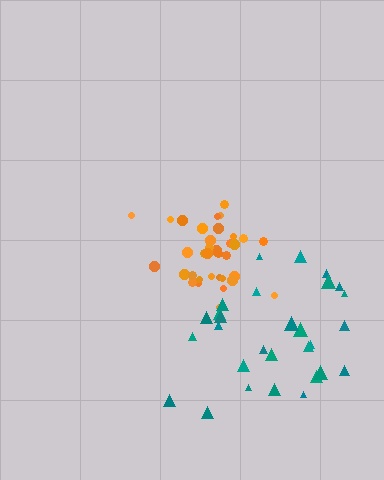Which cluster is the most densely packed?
Orange.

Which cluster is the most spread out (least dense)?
Teal.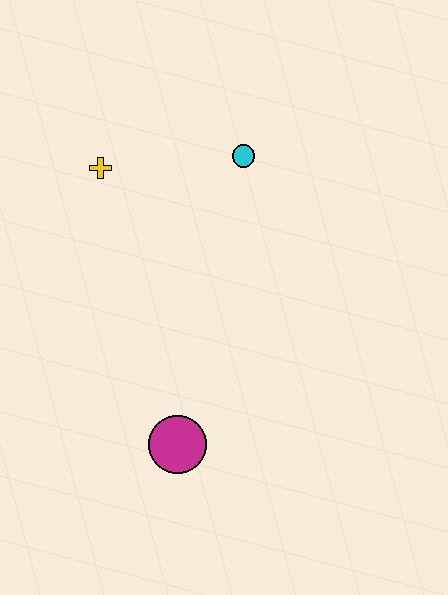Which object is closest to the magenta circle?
The yellow cross is closest to the magenta circle.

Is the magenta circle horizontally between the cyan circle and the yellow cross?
Yes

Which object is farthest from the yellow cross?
The magenta circle is farthest from the yellow cross.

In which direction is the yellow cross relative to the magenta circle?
The yellow cross is above the magenta circle.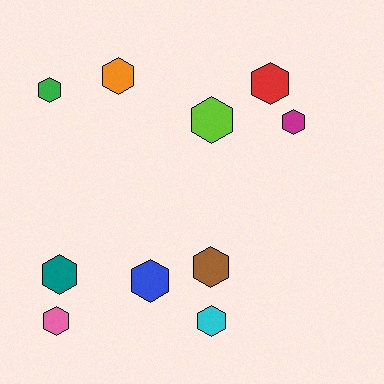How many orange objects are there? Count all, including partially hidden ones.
There is 1 orange object.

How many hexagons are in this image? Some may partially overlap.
There are 10 hexagons.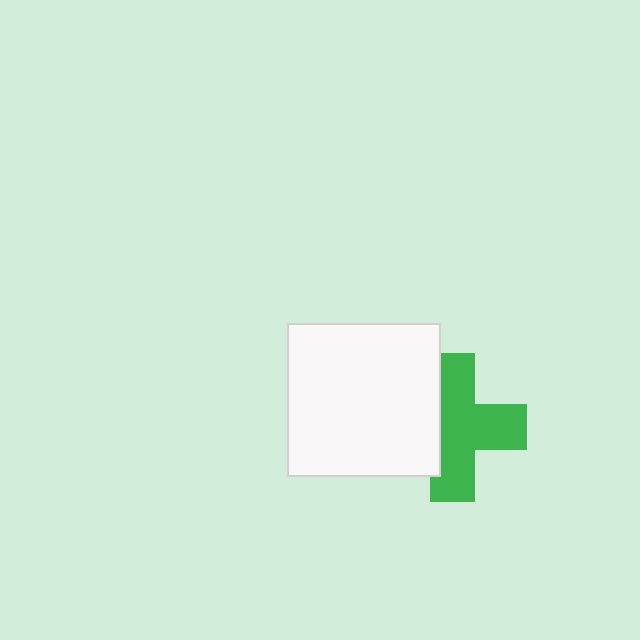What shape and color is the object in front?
The object in front is a white square.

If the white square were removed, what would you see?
You would see the complete green cross.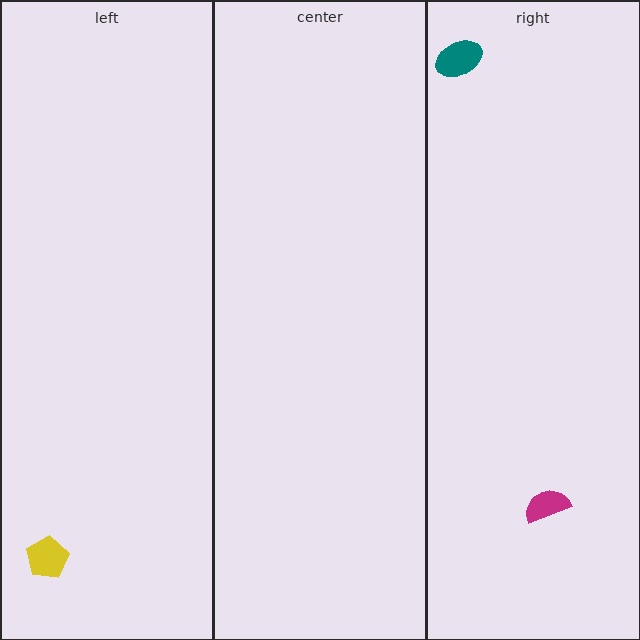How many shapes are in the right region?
2.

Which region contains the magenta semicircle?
The right region.